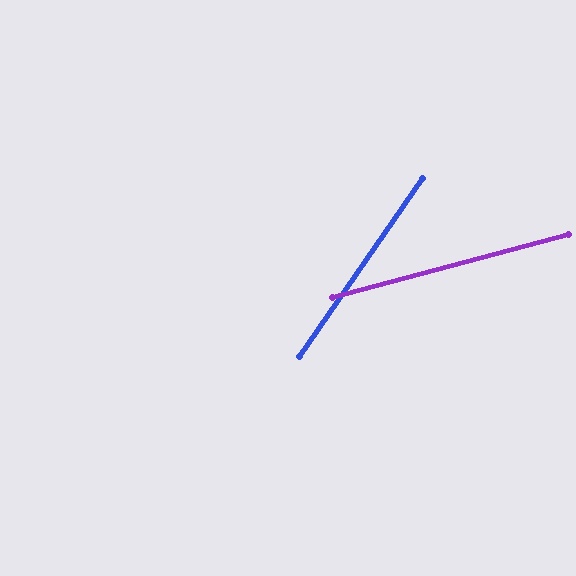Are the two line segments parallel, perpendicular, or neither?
Neither parallel nor perpendicular — they differ by about 40°.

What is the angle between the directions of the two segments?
Approximately 40 degrees.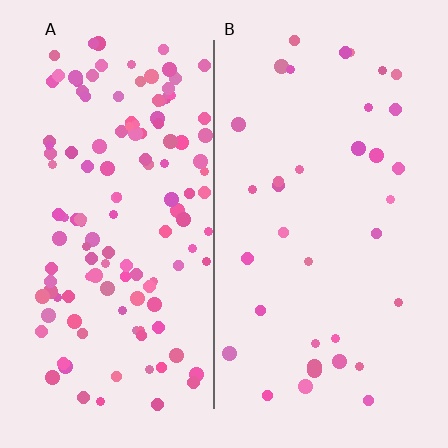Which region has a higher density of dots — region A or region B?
A (the left).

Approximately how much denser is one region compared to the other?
Approximately 3.8× — region A over region B.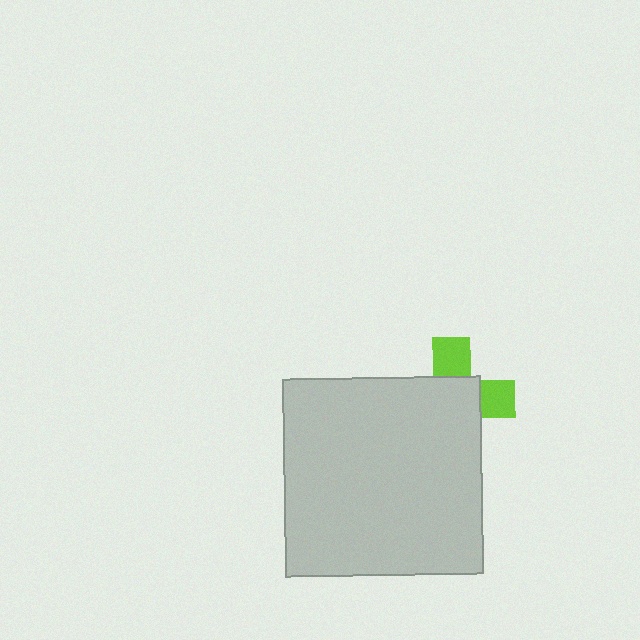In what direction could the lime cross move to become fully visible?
The lime cross could move toward the upper-right. That would shift it out from behind the light gray square entirely.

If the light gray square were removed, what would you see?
You would see the complete lime cross.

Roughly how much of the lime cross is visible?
A small part of it is visible (roughly 34%).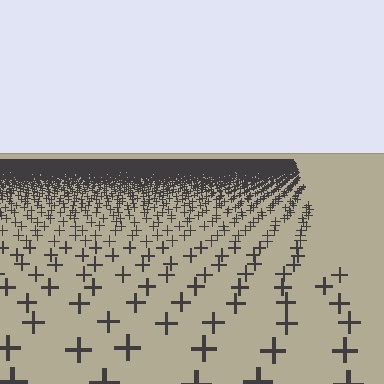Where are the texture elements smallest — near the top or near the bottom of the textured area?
Near the top.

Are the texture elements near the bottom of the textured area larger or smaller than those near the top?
Larger. Near the bottom, elements are closer to the viewer and appear at a bigger on-screen size.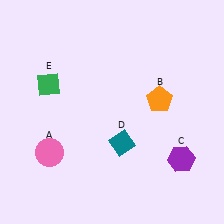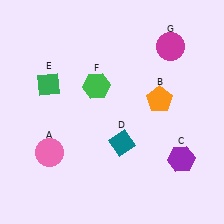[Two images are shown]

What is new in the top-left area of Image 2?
A green hexagon (F) was added in the top-left area of Image 2.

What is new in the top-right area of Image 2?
A magenta circle (G) was added in the top-right area of Image 2.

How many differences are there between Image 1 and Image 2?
There are 2 differences between the two images.